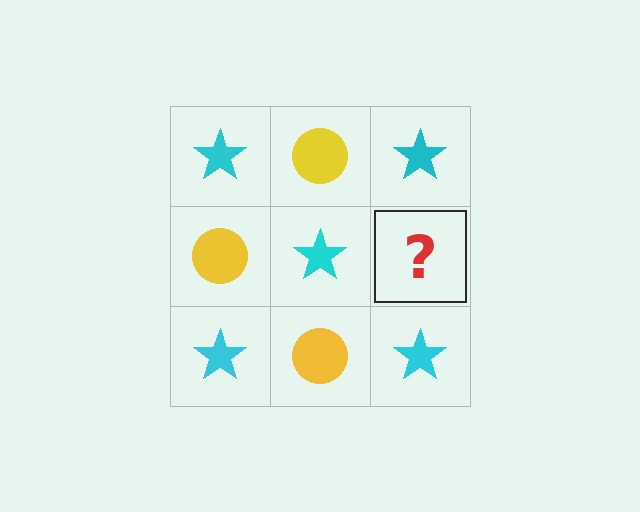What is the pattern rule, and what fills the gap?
The rule is that it alternates cyan star and yellow circle in a checkerboard pattern. The gap should be filled with a yellow circle.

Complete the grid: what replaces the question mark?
The question mark should be replaced with a yellow circle.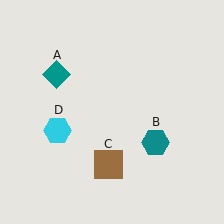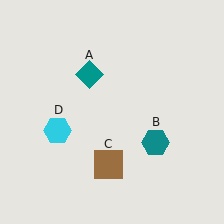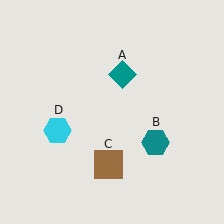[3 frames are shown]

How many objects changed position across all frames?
1 object changed position: teal diamond (object A).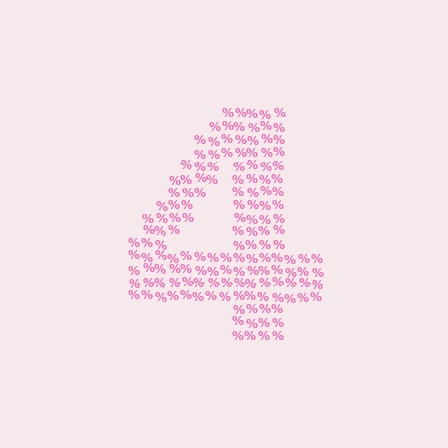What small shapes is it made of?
It is made of small percent signs.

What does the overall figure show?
The overall figure shows the digit 4.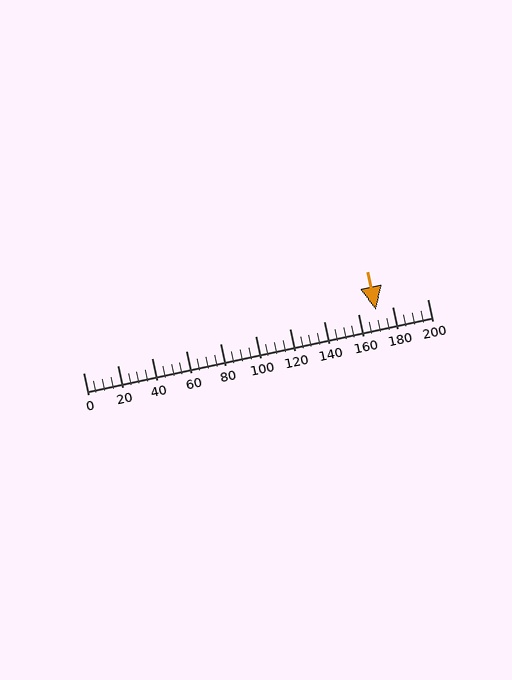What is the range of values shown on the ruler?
The ruler shows values from 0 to 200.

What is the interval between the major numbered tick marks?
The major tick marks are spaced 20 units apart.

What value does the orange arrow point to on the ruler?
The orange arrow points to approximately 170.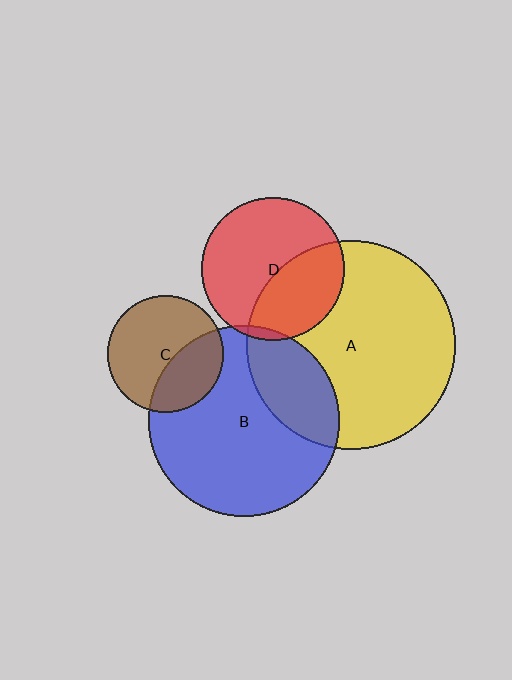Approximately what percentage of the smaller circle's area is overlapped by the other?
Approximately 40%.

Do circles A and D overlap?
Yes.